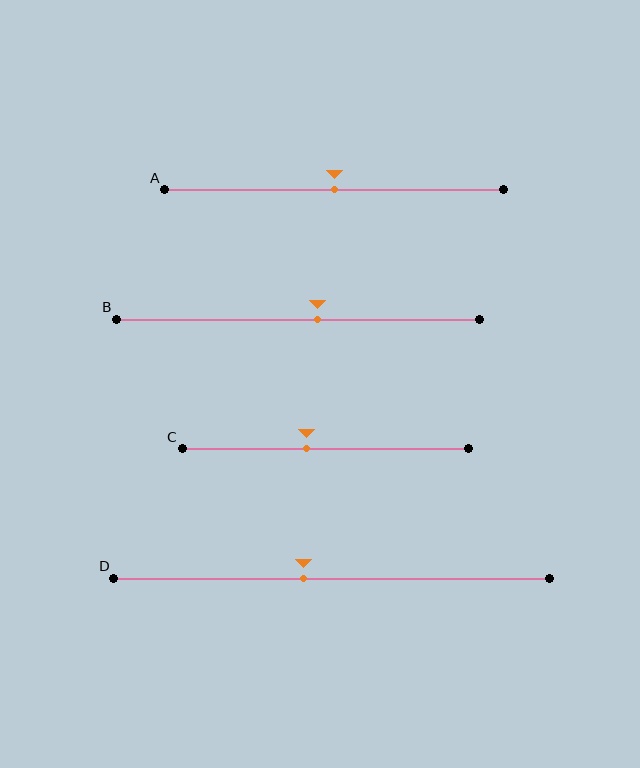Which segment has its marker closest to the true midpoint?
Segment A has its marker closest to the true midpoint.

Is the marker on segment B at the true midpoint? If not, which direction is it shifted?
No, the marker on segment B is shifted to the right by about 5% of the segment length.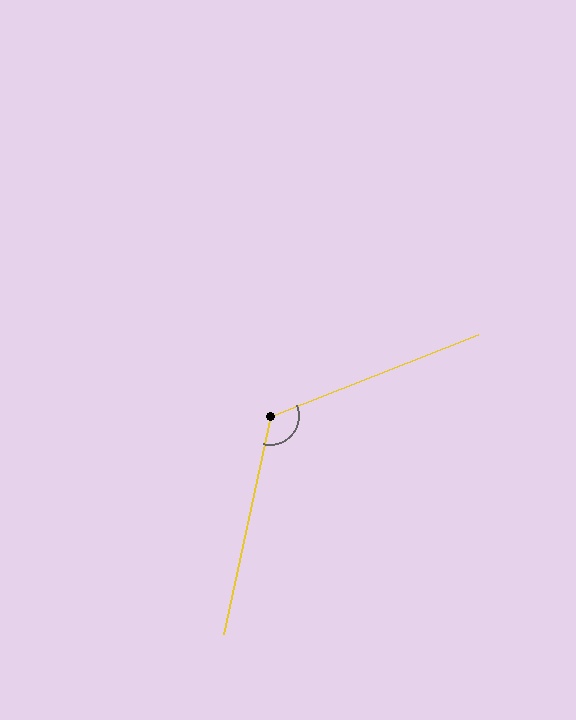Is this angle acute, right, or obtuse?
It is obtuse.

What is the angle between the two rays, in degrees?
Approximately 124 degrees.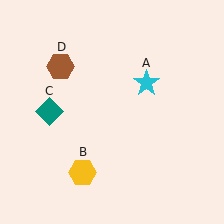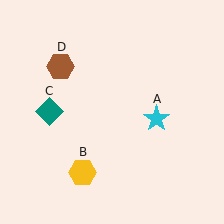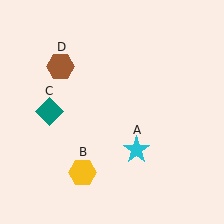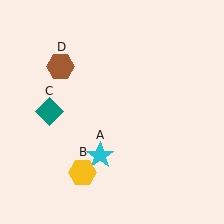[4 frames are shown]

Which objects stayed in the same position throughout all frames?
Yellow hexagon (object B) and teal diamond (object C) and brown hexagon (object D) remained stationary.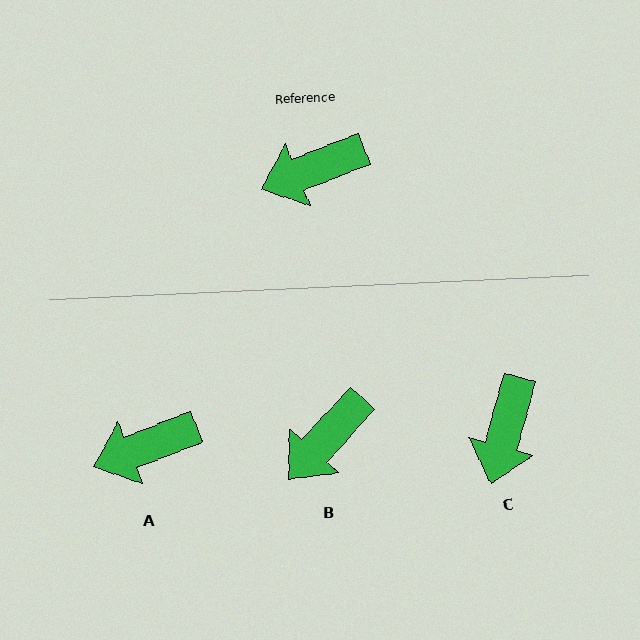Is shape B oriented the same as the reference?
No, it is off by about 26 degrees.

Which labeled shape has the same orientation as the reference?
A.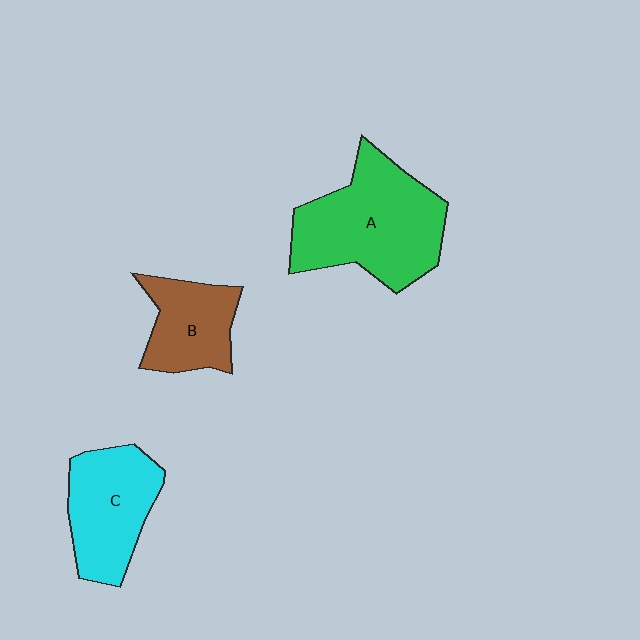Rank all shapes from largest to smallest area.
From largest to smallest: A (green), C (cyan), B (brown).